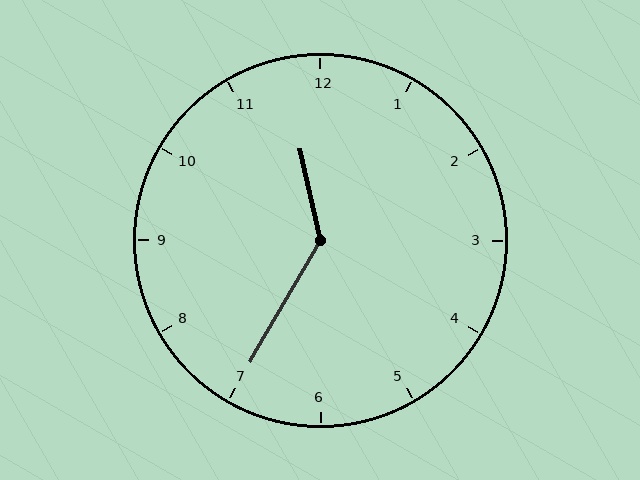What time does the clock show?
11:35.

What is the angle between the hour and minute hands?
Approximately 138 degrees.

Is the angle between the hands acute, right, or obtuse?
It is obtuse.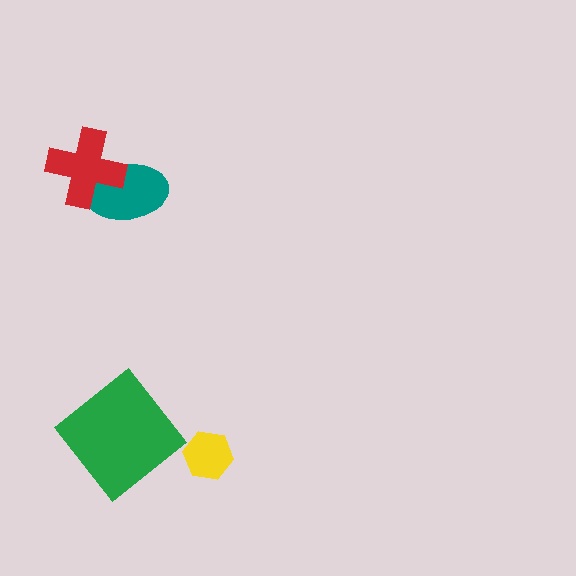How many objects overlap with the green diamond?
0 objects overlap with the green diamond.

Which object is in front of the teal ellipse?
The red cross is in front of the teal ellipse.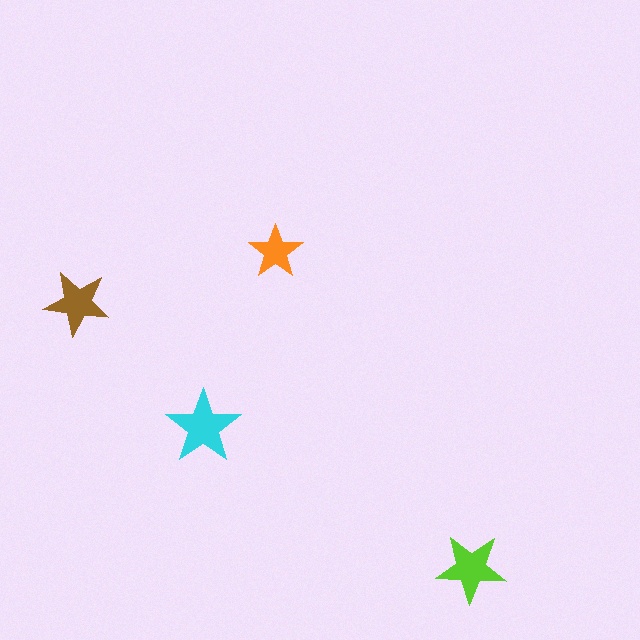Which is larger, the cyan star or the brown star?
The cyan one.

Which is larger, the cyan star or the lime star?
The cyan one.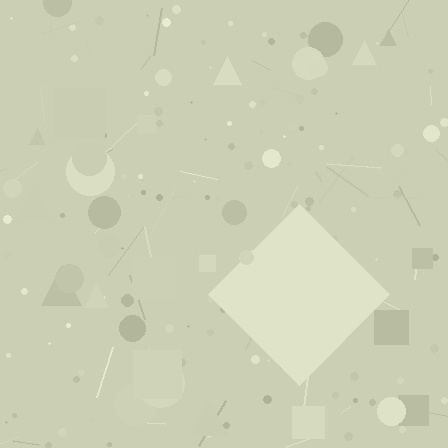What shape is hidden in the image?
A diamond is hidden in the image.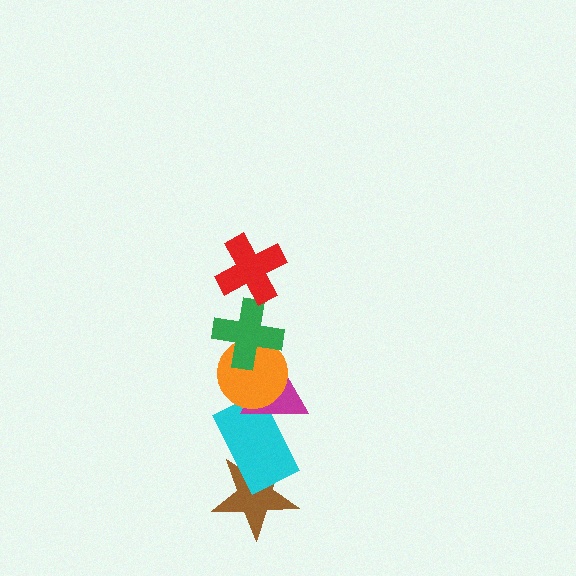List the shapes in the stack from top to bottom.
From top to bottom: the red cross, the green cross, the orange circle, the magenta triangle, the cyan rectangle, the brown star.